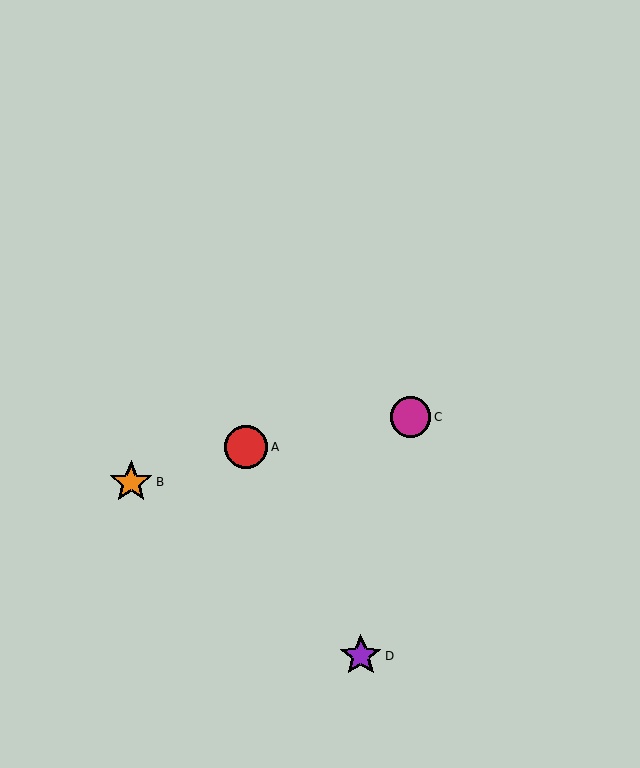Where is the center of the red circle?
The center of the red circle is at (246, 447).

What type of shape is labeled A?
Shape A is a red circle.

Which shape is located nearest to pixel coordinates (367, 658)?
The purple star (labeled D) at (361, 656) is nearest to that location.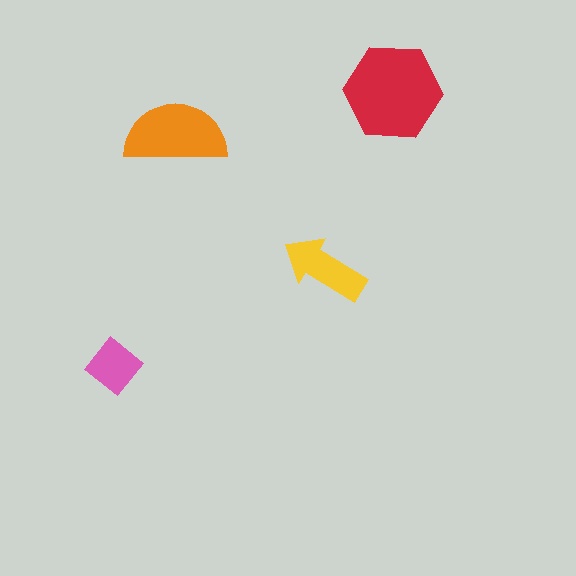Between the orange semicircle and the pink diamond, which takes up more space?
The orange semicircle.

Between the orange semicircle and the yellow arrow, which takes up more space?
The orange semicircle.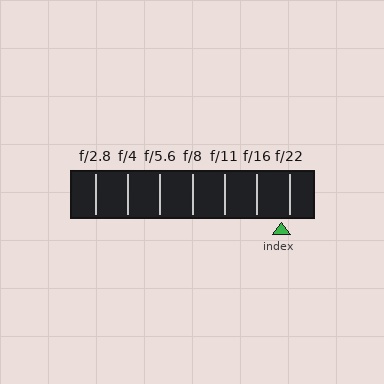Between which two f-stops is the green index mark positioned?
The index mark is between f/16 and f/22.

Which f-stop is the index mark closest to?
The index mark is closest to f/22.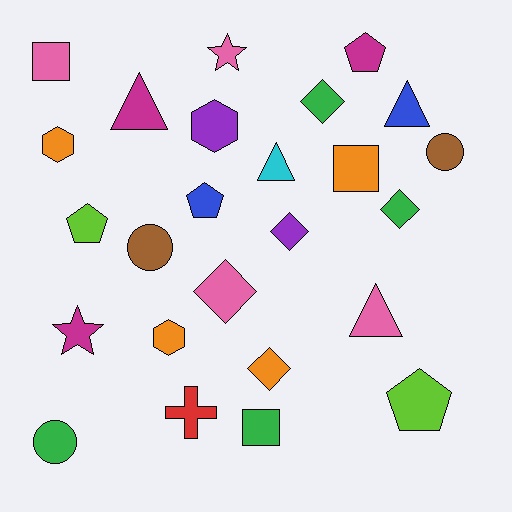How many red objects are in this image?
There is 1 red object.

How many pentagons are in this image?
There are 4 pentagons.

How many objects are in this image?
There are 25 objects.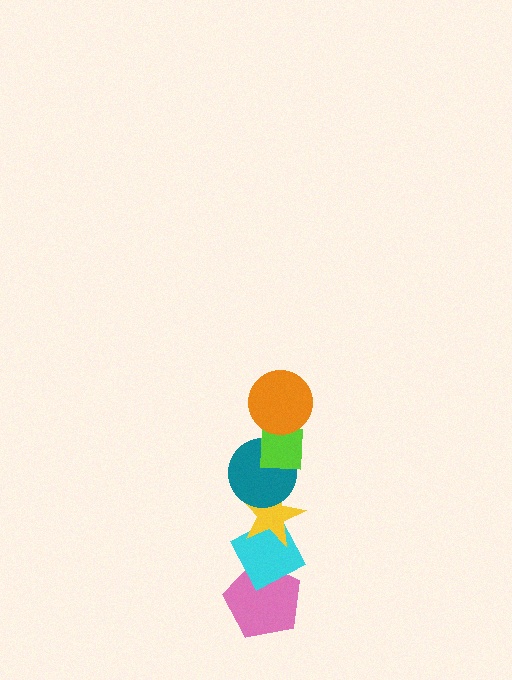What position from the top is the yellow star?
The yellow star is 4th from the top.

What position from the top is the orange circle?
The orange circle is 1st from the top.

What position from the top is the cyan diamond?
The cyan diamond is 5th from the top.